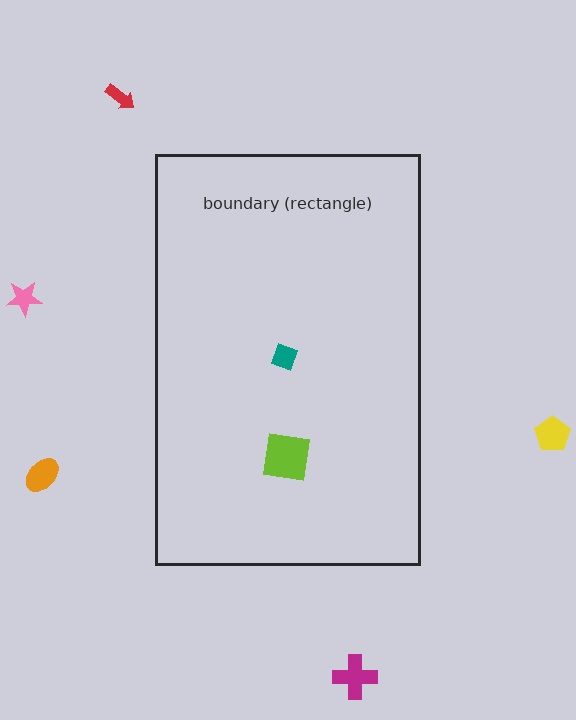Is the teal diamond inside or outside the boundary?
Inside.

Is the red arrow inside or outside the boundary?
Outside.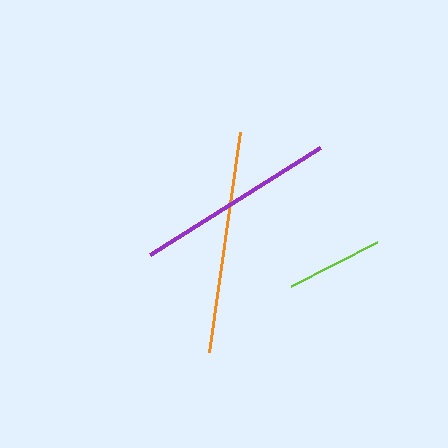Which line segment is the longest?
The orange line is the longest at approximately 223 pixels.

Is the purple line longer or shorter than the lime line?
The purple line is longer than the lime line.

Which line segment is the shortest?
The lime line is the shortest at approximately 96 pixels.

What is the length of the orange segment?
The orange segment is approximately 223 pixels long.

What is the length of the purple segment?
The purple segment is approximately 200 pixels long.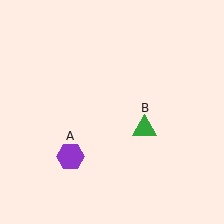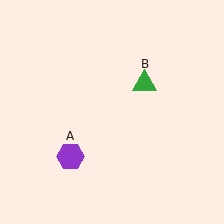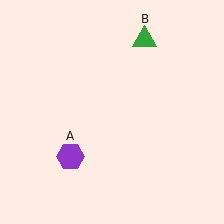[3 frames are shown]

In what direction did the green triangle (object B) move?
The green triangle (object B) moved up.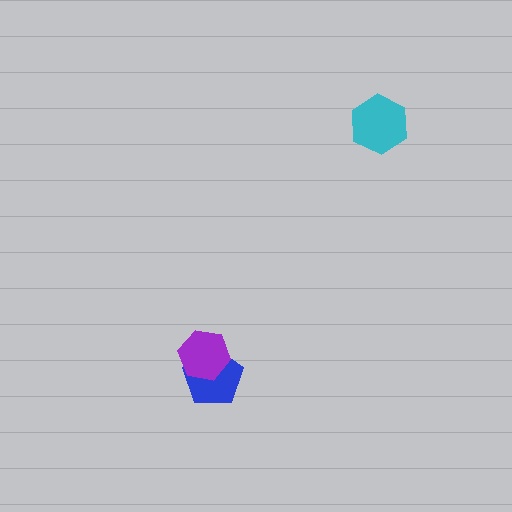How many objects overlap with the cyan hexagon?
0 objects overlap with the cyan hexagon.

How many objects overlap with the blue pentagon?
1 object overlaps with the blue pentagon.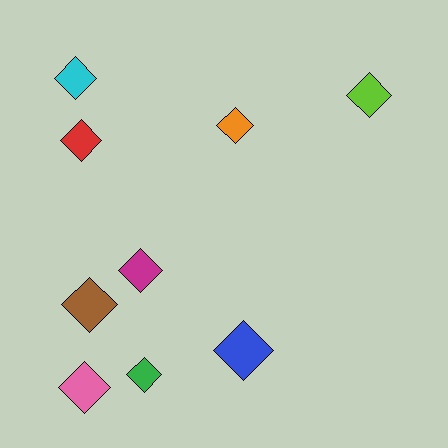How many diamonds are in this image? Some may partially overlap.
There are 9 diamonds.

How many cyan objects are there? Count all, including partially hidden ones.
There is 1 cyan object.